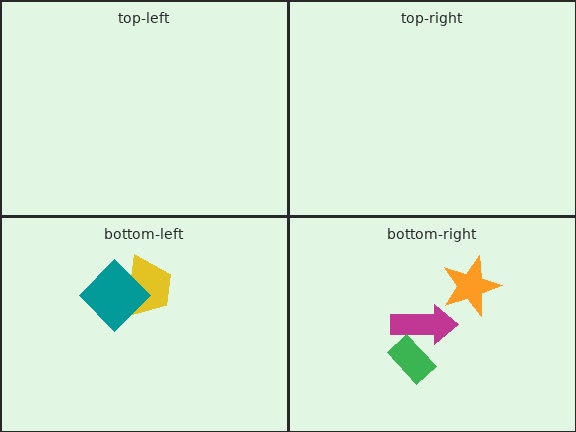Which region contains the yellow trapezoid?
The bottom-left region.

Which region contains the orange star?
The bottom-right region.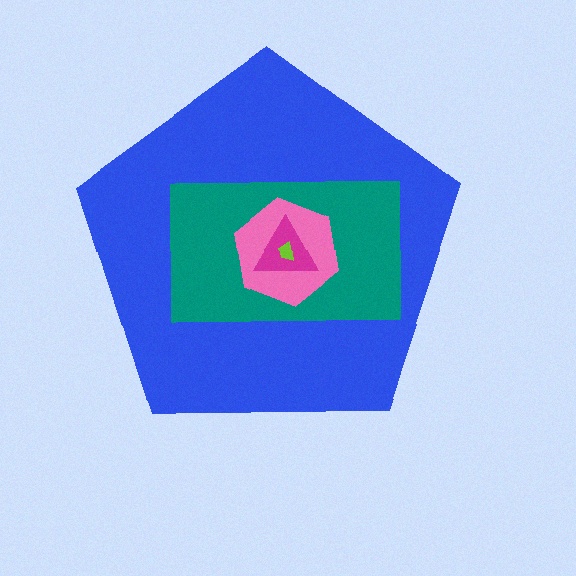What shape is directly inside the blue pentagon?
The teal rectangle.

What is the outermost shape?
The blue pentagon.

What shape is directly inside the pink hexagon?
The magenta triangle.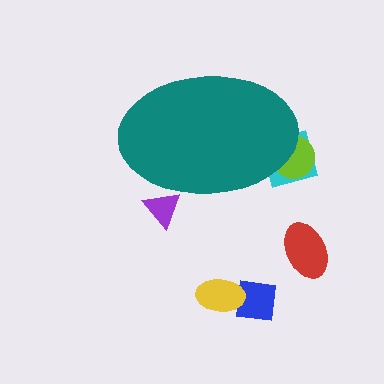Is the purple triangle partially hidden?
Yes, the purple triangle is partially hidden behind the teal ellipse.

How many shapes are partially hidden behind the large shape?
3 shapes are partially hidden.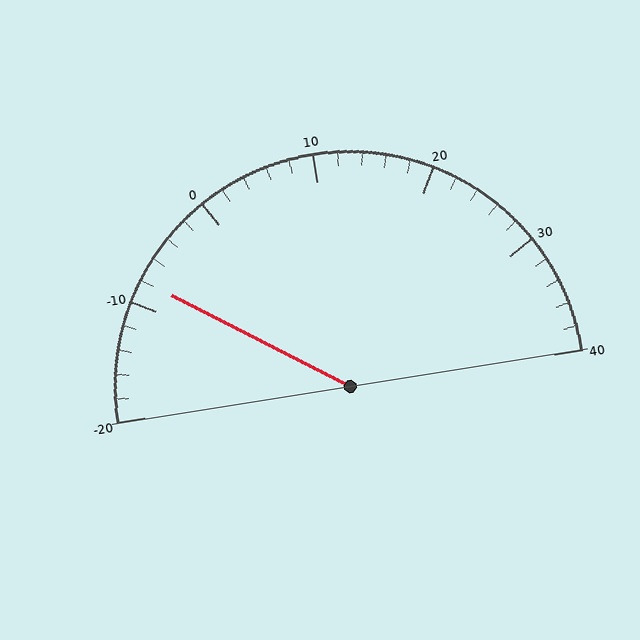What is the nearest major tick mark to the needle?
The nearest major tick mark is -10.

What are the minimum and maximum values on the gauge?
The gauge ranges from -20 to 40.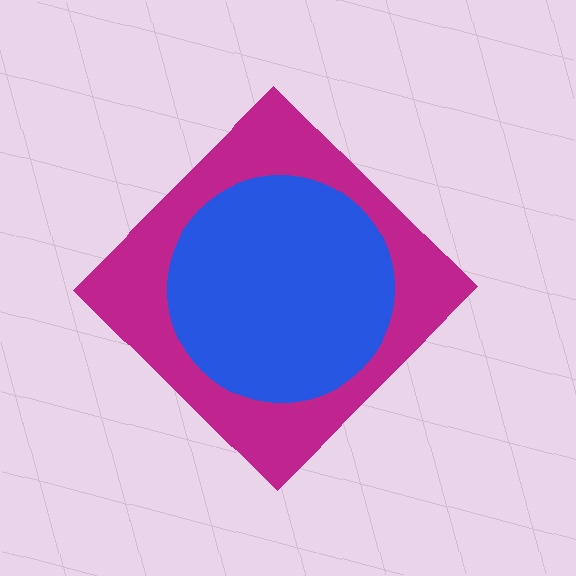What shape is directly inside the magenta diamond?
The blue circle.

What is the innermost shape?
The blue circle.